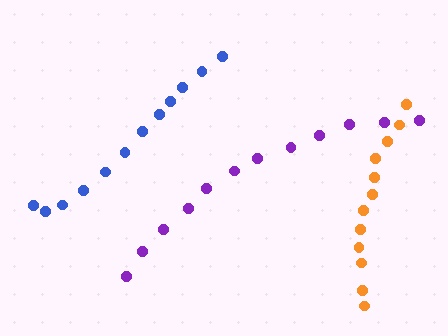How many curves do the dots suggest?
There are 3 distinct paths.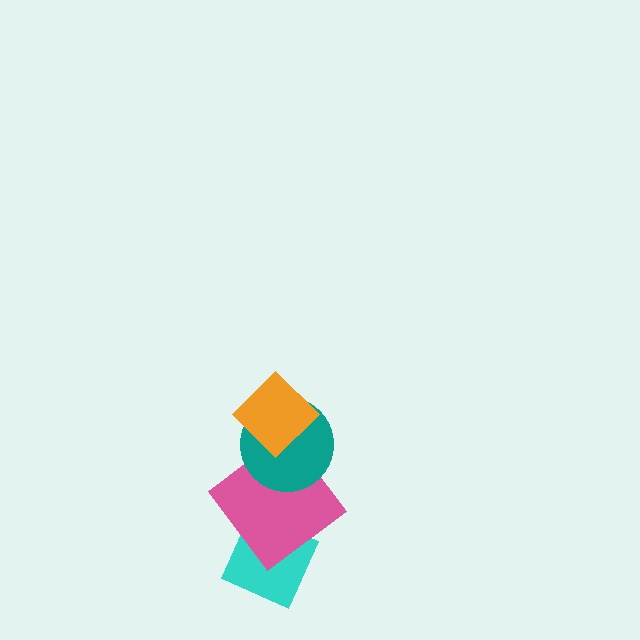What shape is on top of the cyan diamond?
The pink diamond is on top of the cyan diamond.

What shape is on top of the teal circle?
The orange diamond is on top of the teal circle.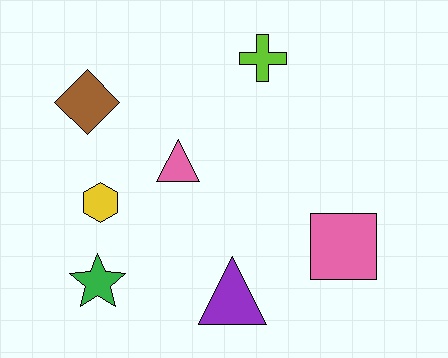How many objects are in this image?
There are 7 objects.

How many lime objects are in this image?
There is 1 lime object.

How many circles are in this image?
There are no circles.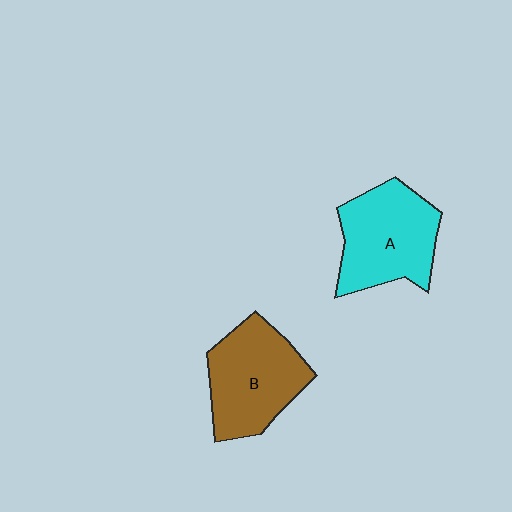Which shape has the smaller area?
Shape B (brown).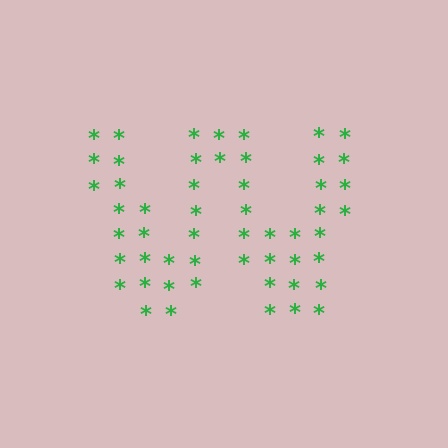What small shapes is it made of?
It is made of small asterisks.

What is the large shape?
The large shape is the letter W.